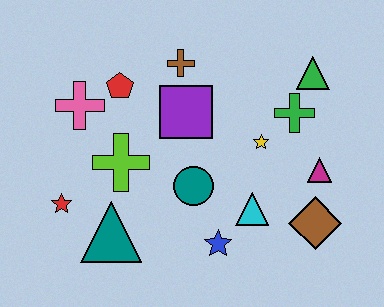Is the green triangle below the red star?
No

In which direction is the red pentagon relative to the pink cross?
The red pentagon is to the right of the pink cross.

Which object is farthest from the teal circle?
The green triangle is farthest from the teal circle.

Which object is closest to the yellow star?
The green cross is closest to the yellow star.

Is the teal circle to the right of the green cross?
No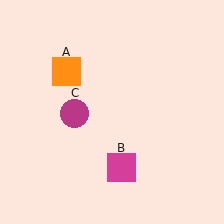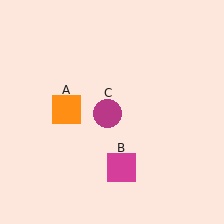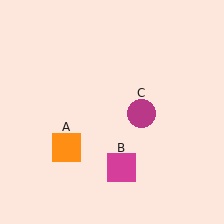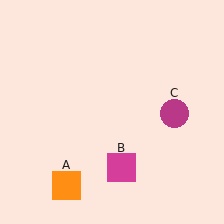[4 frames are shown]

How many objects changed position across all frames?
2 objects changed position: orange square (object A), magenta circle (object C).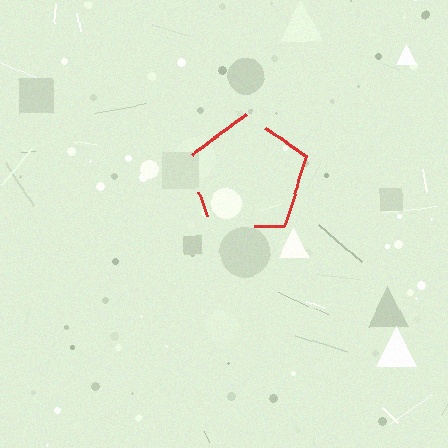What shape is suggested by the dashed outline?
The dashed outline suggests a pentagon.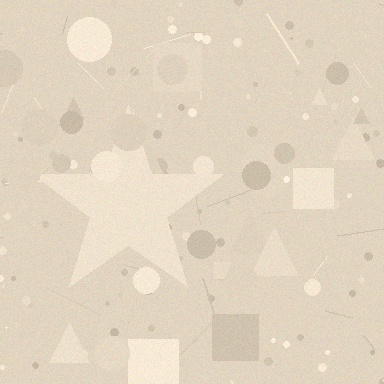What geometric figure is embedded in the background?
A star is embedded in the background.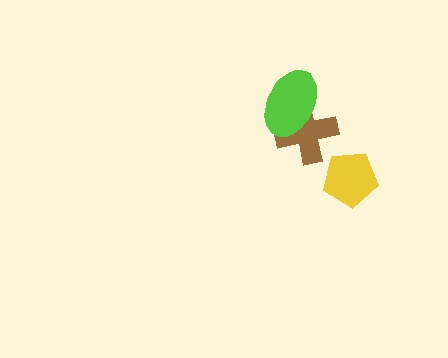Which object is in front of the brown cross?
The lime ellipse is in front of the brown cross.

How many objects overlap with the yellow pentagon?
0 objects overlap with the yellow pentagon.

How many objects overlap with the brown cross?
1 object overlaps with the brown cross.